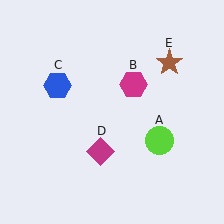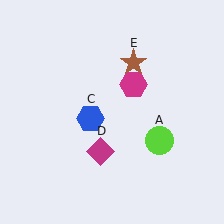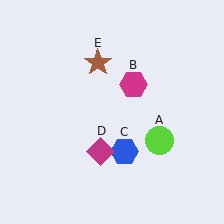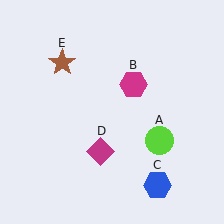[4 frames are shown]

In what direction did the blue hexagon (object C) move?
The blue hexagon (object C) moved down and to the right.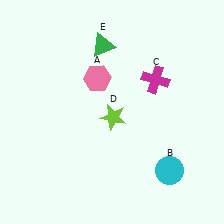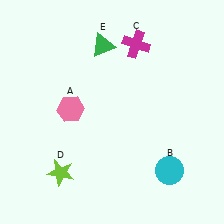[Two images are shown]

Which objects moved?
The objects that moved are: the pink hexagon (A), the magenta cross (C), the lime star (D).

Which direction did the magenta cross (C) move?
The magenta cross (C) moved up.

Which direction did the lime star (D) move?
The lime star (D) moved down.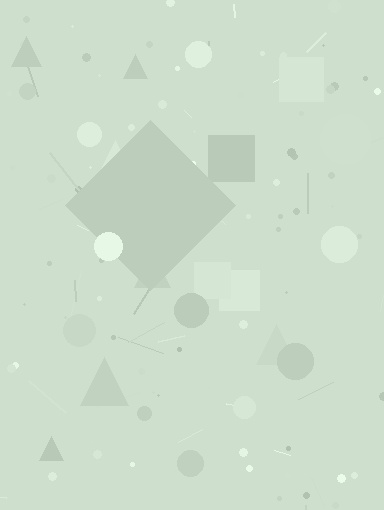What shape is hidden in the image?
A diamond is hidden in the image.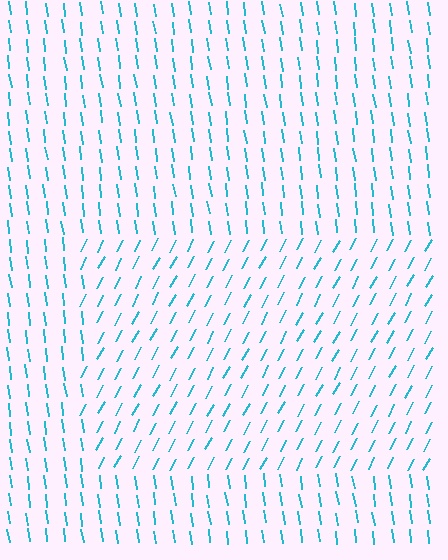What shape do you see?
I see a rectangle.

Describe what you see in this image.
The image is filled with small cyan line segments. A rectangle region in the image has lines oriented differently from the surrounding lines, creating a visible texture boundary.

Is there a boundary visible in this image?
Yes, there is a texture boundary formed by a change in line orientation.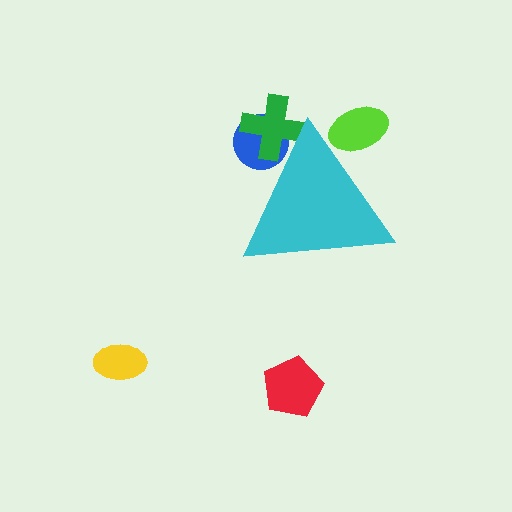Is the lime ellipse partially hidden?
Yes, the lime ellipse is partially hidden behind the cyan triangle.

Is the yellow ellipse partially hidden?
No, the yellow ellipse is fully visible.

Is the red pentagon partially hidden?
No, the red pentagon is fully visible.